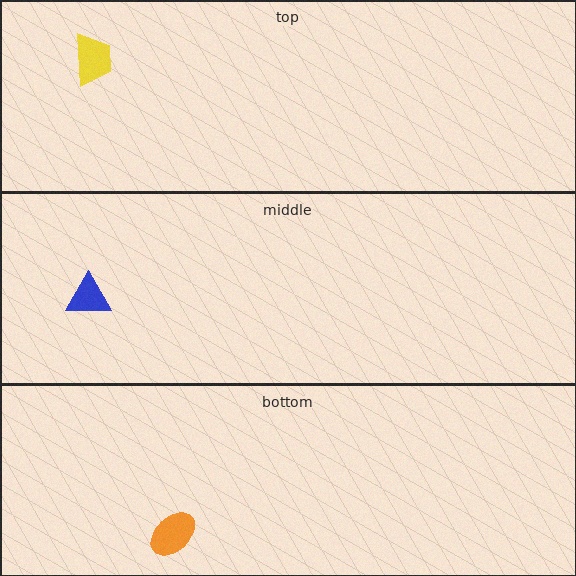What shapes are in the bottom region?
The orange ellipse.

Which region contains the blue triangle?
The middle region.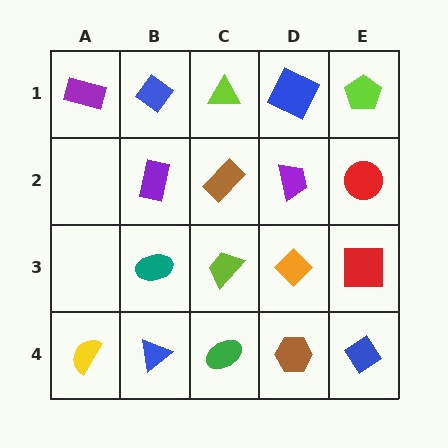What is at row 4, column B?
A blue triangle.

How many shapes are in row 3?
4 shapes.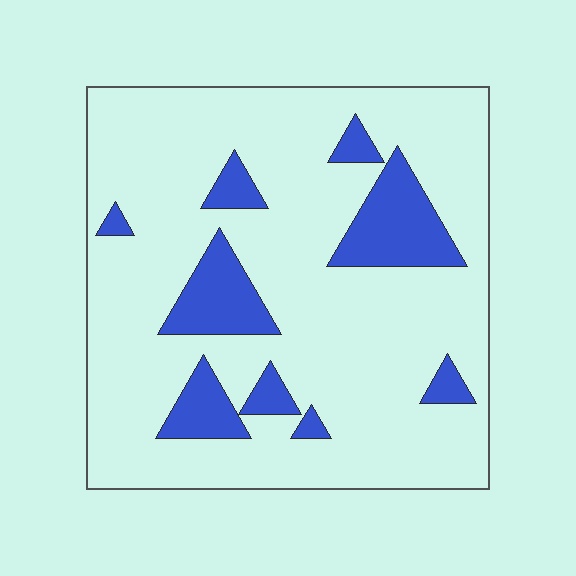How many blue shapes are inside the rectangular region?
9.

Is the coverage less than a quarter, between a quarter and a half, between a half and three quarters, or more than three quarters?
Less than a quarter.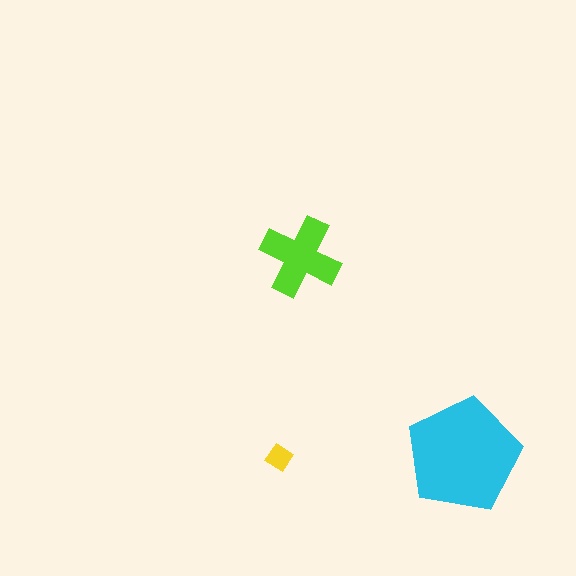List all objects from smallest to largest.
The yellow diamond, the lime cross, the cyan pentagon.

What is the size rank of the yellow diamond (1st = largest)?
3rd.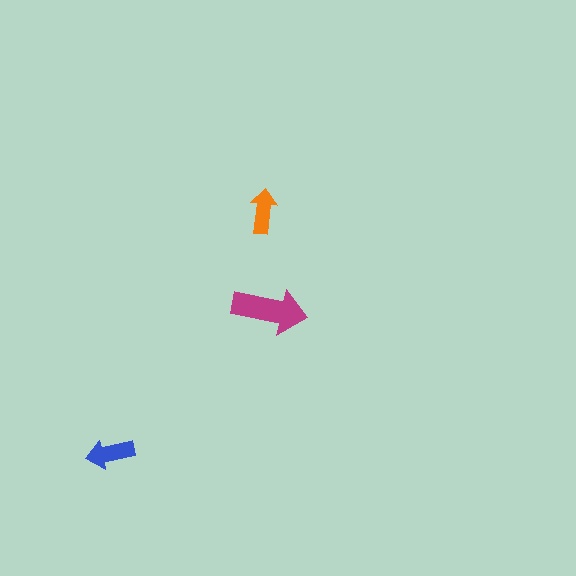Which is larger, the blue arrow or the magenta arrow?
The magenta one.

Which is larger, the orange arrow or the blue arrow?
The blue one.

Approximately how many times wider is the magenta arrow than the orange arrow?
About 1.5 times wider.